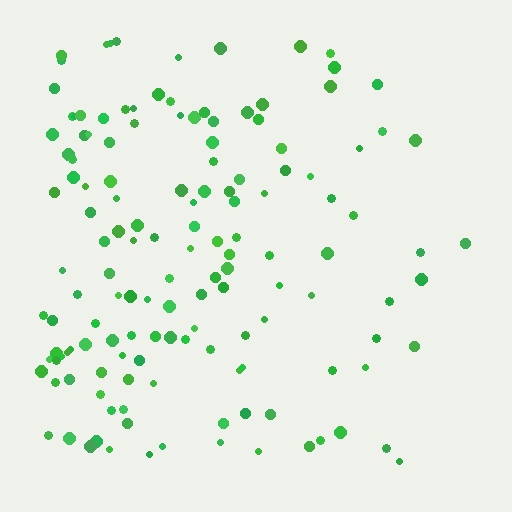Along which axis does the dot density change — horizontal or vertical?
Horizontal.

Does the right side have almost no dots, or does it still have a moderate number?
Still a moderate number, just noticeably fewer than the left.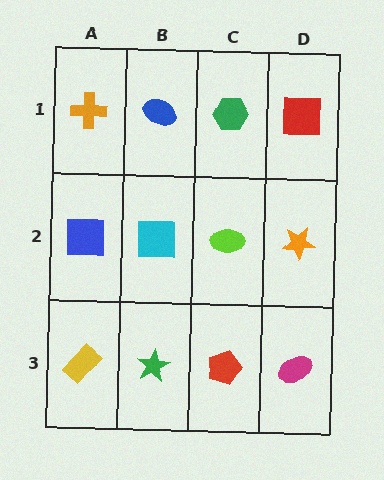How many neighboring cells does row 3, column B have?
3.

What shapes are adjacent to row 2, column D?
A red square (row 1, column D), a magenta ellipse (row 3, column D), a lime ellipse (row 2, column C).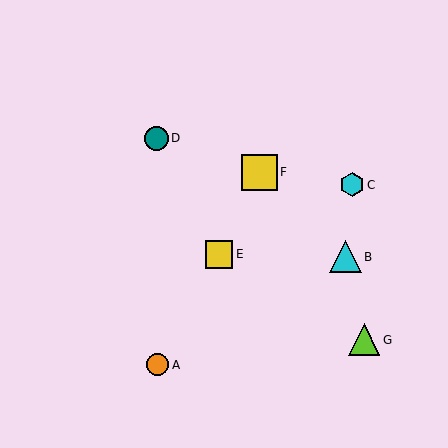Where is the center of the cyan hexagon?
The center of the cyan hexagon is at (352, 185).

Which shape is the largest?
The yellow square (labeled F) is the largest.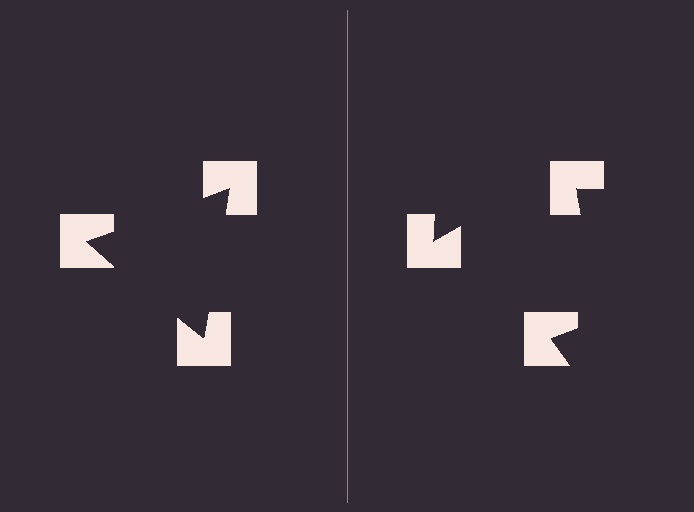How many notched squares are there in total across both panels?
6 — 3 on each side.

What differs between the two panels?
The notched squares are positioned identically on both sides; only the wedge orientations differ. On the left they align to a triangle; on the right they are misaligned.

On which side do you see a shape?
An illusory triangle appears on the left side. On the right side the wedge cuts are rotated, so no coherent shape forms.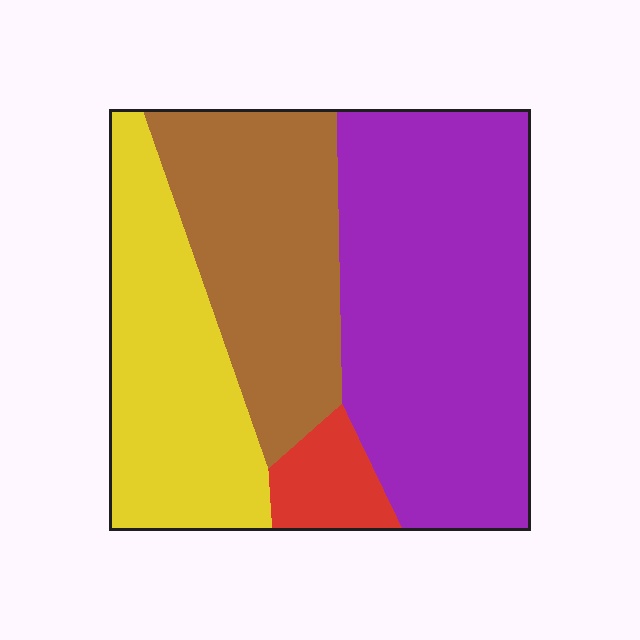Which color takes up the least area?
Red, at roughly 5%.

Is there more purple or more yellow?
Purple.